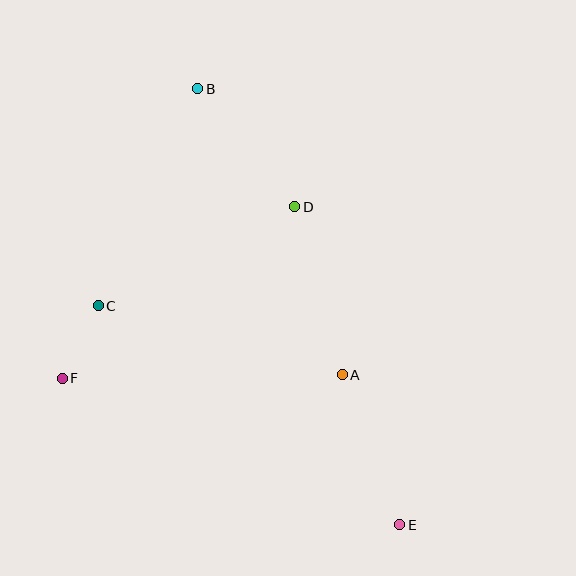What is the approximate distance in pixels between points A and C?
The distance between A and C is approximately 254 pixels.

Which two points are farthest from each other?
Points B and E are farthest from each other.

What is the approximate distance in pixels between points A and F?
The distance between A and F is approximately 280 pixels.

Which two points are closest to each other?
Points C and F are closest to each other.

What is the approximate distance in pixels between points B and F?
The distance between B and F is approximately 319 pixels.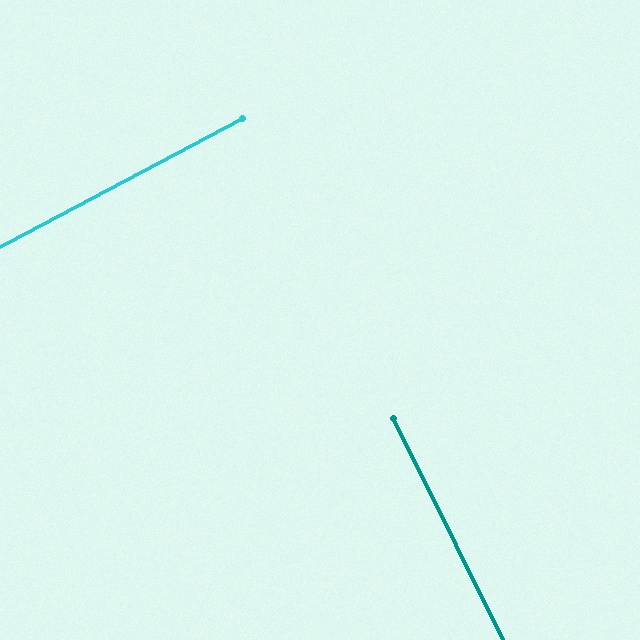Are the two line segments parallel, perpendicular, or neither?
Perpendicular — they meet at approximately 89°.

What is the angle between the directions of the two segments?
Approximately 89 degrees.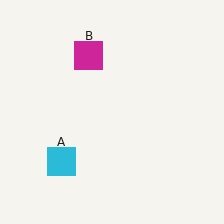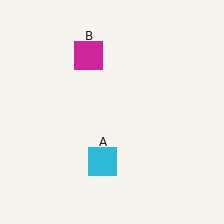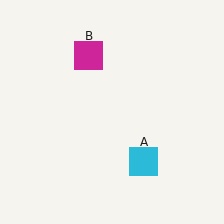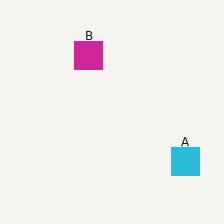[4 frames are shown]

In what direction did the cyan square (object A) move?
The cyan square (object A) moved right.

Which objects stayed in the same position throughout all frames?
Magenta square (object B) remained stationary.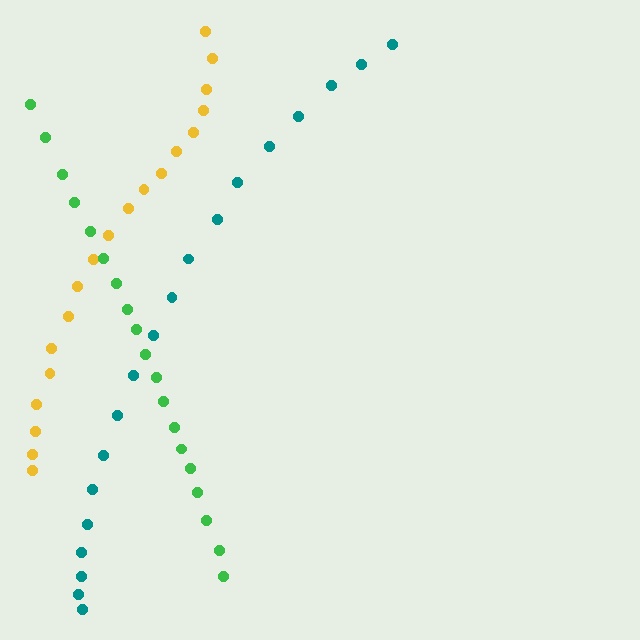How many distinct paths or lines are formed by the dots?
There are 3 distinct paths.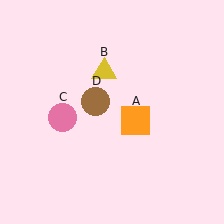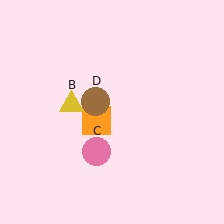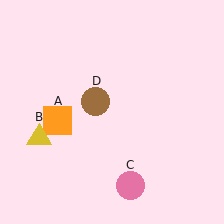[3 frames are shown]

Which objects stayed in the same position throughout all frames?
Brown circle (object D) remained stationary.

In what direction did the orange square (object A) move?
The orange square (object A) moved left.